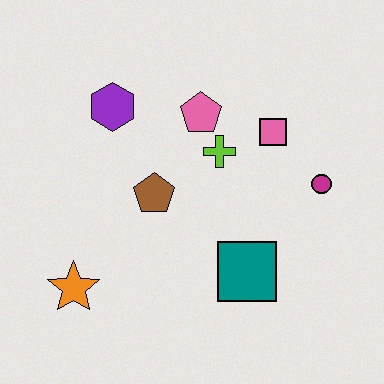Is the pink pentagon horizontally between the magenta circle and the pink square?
No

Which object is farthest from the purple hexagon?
The magenta circle is farthest from the purple hexagon.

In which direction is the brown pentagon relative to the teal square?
The brown pentagon is to the left of the teal square.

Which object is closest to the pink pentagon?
The lime cross is closest to the pink pentagon.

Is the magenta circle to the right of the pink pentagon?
Yes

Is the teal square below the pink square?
Yes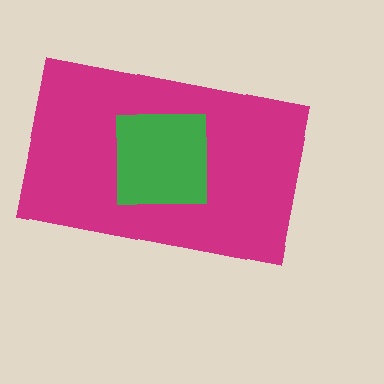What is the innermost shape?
The green square.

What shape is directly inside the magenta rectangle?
The green square.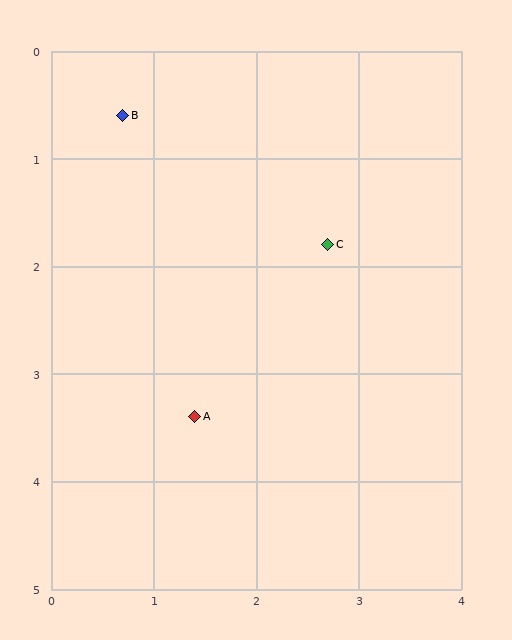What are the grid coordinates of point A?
Point A is at approximately (1.4, 3.4).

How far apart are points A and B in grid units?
Points A and B are about 2.9 grid units apart.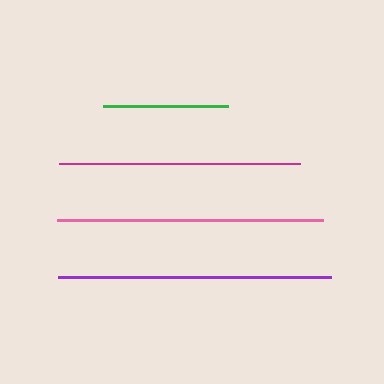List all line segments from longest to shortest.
From longest to shortest: purple, pink, magenta, green.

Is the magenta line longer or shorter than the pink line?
The pink line is longer than the magenta line.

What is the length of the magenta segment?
The magenta segment is approximately 241 pixels long.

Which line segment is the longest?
The purple line is the longest at approximately 273 pixels.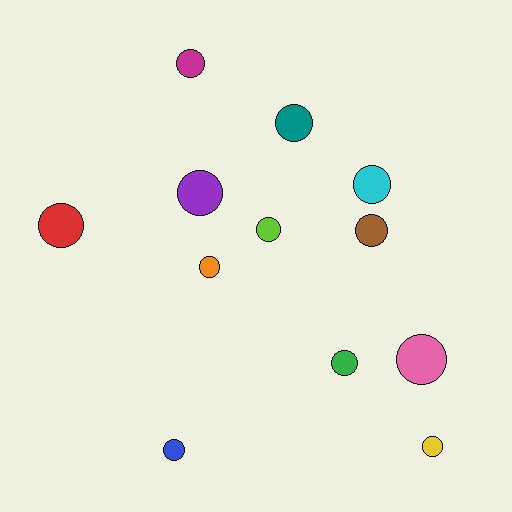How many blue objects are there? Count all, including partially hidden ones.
There is 1 blue object.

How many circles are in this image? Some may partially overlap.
There are 12 circles.